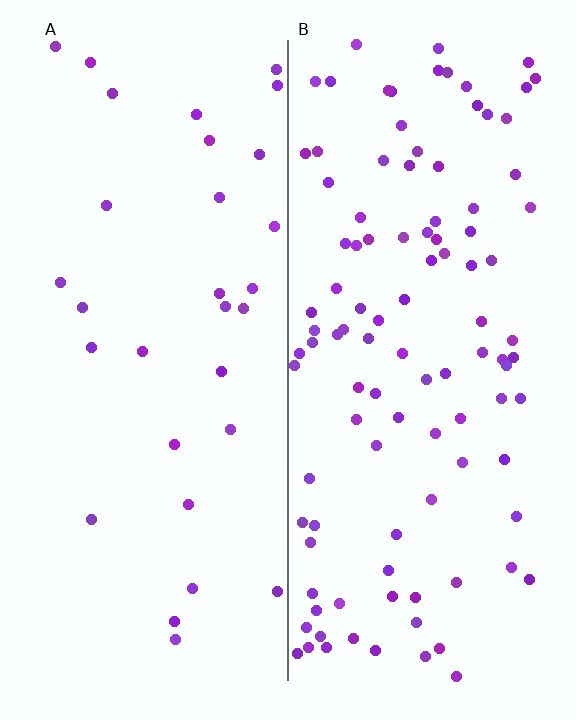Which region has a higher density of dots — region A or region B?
B (the right).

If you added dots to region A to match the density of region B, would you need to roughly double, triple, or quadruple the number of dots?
Approximately triple.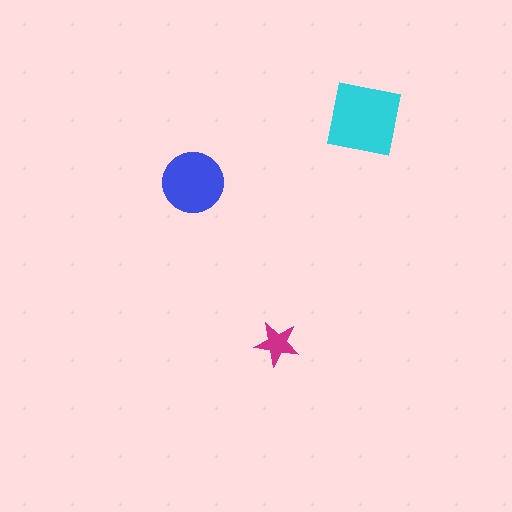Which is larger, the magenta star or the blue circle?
The blue circle.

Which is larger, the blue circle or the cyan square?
The cyan square.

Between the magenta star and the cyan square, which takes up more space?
The cyan square.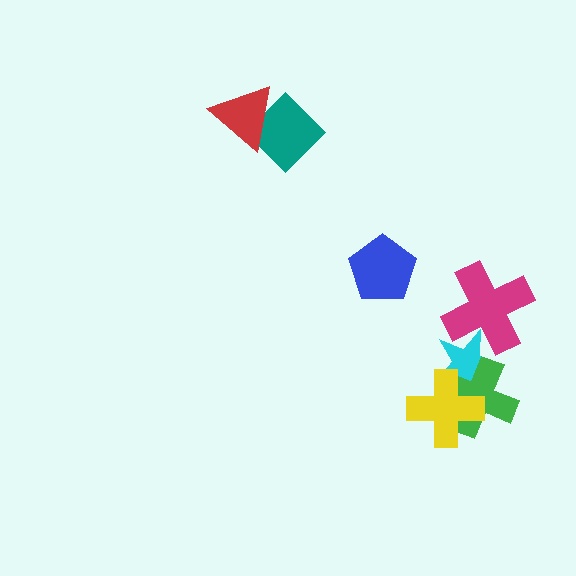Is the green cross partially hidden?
Yes, it is partially covered by another shape.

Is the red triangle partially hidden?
No, no other shape covers it.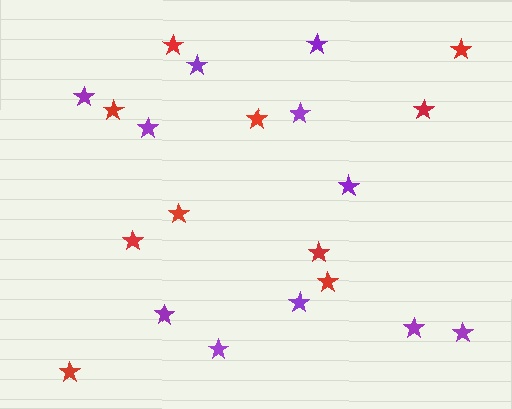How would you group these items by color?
There are 2 groups: one group of red stars (10) and one group of purple stars (11).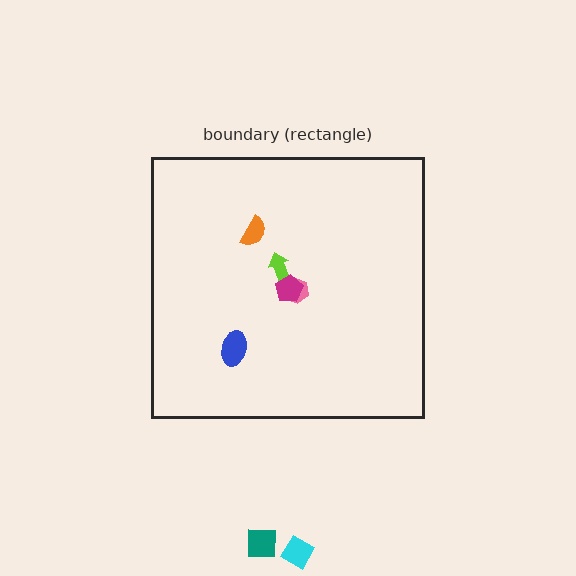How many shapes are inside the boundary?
5 inside, 2 outside.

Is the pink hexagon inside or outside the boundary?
Inside.